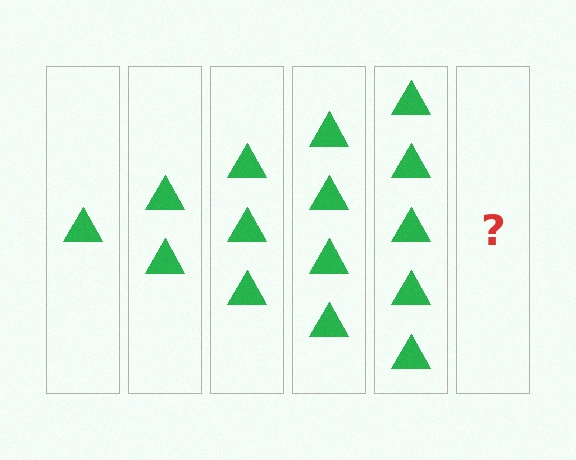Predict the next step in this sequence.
The next step is 6 triangles.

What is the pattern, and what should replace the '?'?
The pattern is that each step adds one more triangle. The '?' should be 6 triangles.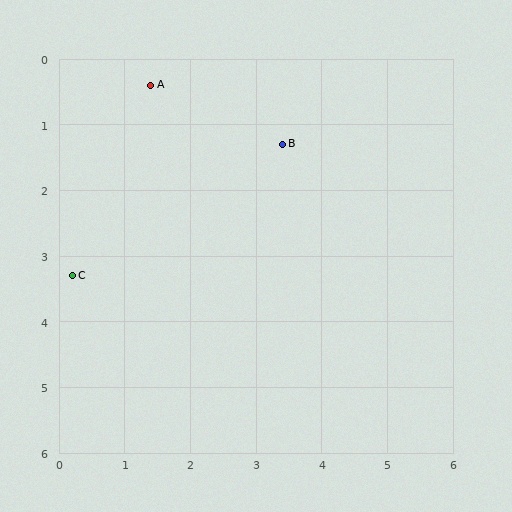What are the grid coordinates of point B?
Point B is at approximately (3.4, 1.3).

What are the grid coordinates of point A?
Point A is at approximately (1.4, 0.4).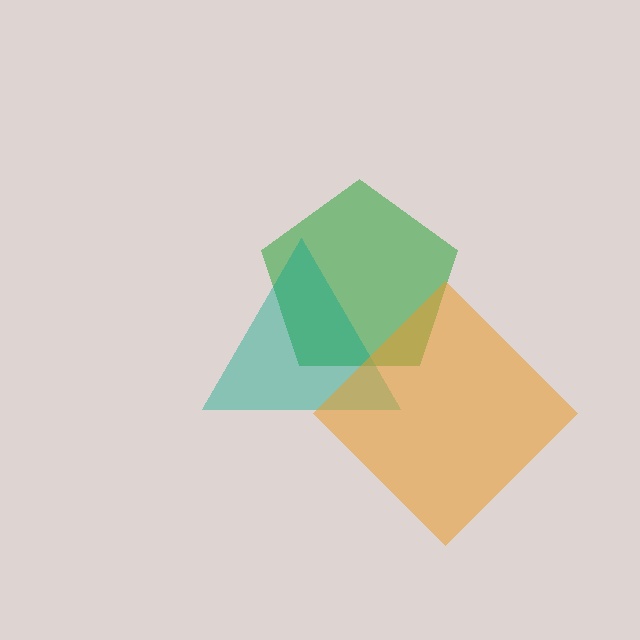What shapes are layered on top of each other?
The layered shapes are: a green pentagon, a teal triangle, an orange diamond.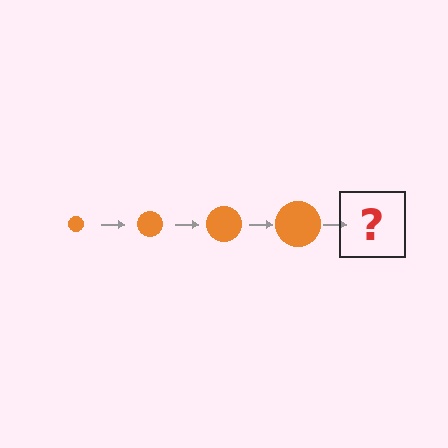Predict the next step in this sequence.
The next step is an orange circle, larger than the previous one.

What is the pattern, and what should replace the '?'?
The pattern is that the circle gets progressively larger each step. The '?' should be an orange circle, larger than the previous one.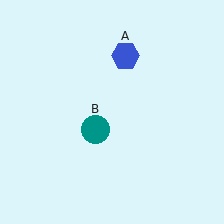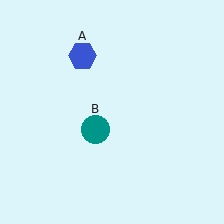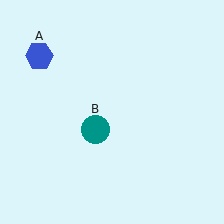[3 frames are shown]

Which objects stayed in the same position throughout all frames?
Teal circle (object B) remained stationary.